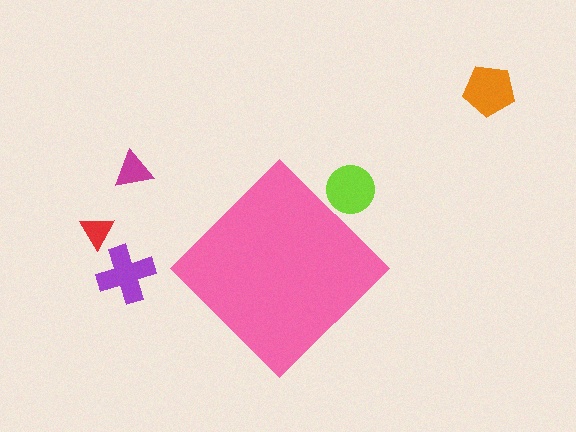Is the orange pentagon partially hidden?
No, the orange pentagon is fully visible.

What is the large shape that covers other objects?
A pink diamond.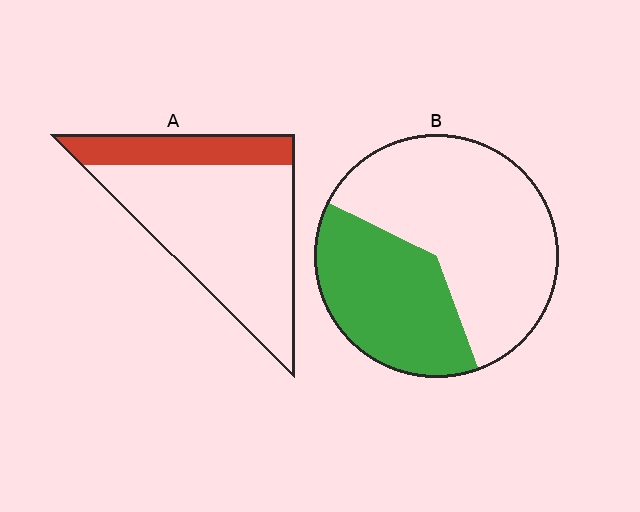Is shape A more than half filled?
No.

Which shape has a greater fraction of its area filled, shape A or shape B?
Shape B.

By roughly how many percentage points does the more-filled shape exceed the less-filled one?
By roughly 15 percentage points (B over A).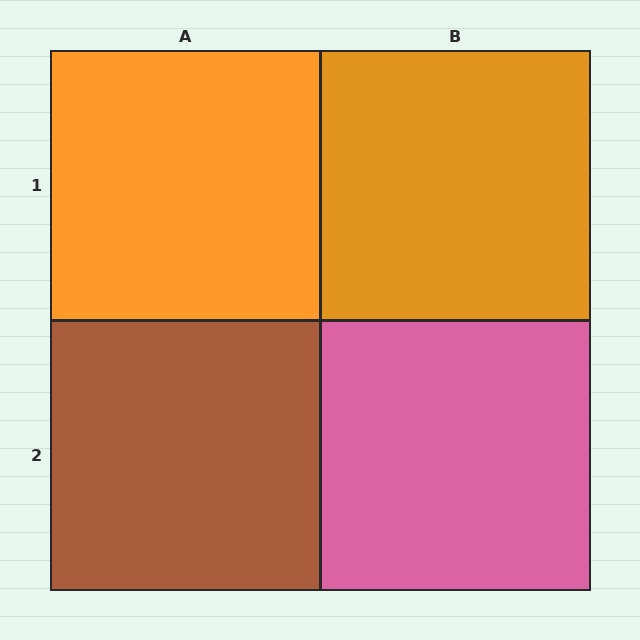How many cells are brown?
1 cell is brown.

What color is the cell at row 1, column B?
Orange.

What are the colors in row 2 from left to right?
Brown, pink.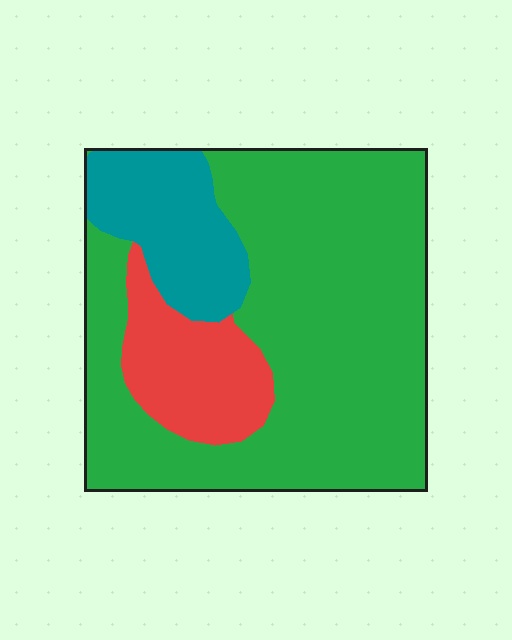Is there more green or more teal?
Green.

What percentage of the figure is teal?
Teal takes up less than a quarter of the figure.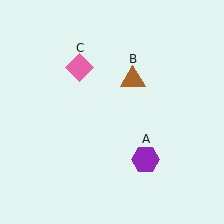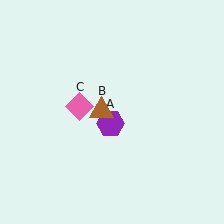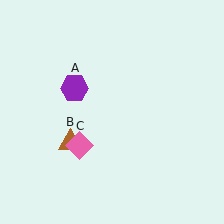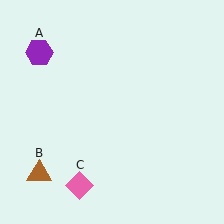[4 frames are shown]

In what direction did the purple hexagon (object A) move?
The purple hexagon (object A) moved up and to the left.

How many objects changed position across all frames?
3 objects changed position: purple hexagon (object A), brown triangle (object B), pink diamond (object C).